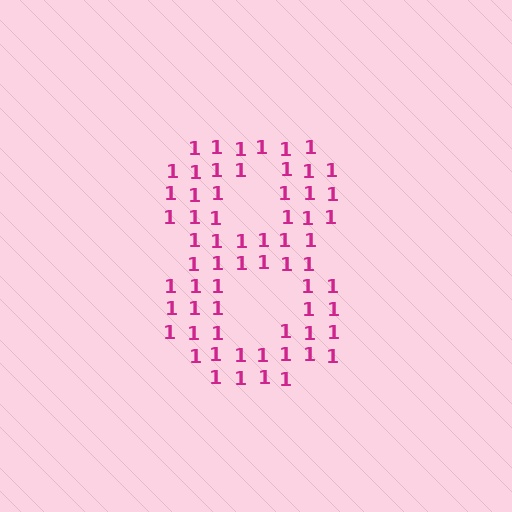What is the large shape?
The large shape is the digit 8.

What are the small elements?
The small elements are digit 1's.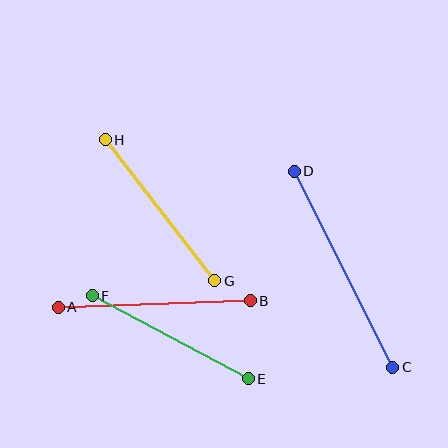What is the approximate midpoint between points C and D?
The midpoint is at approximately (343, 269) pixels.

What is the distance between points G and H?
The distance is approximately 178 pixels.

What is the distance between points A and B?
The distance is approximately 192 pixels.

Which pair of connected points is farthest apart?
Points C and D are farthest apart.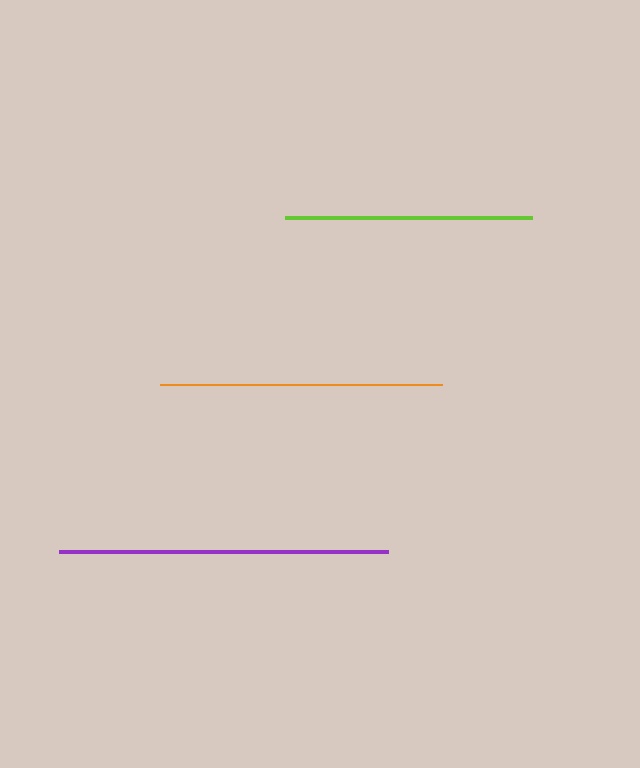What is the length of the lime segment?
The lime segment is approximately 247 pixels long.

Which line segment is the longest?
The purple line is the longest at approximately 329 pixels.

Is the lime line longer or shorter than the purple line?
The purple line is longer than the lime line.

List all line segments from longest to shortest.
From longest to shortest: purple, orange, lime.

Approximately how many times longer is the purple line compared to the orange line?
The purple line is approximately 1.2 times the length of the orange line.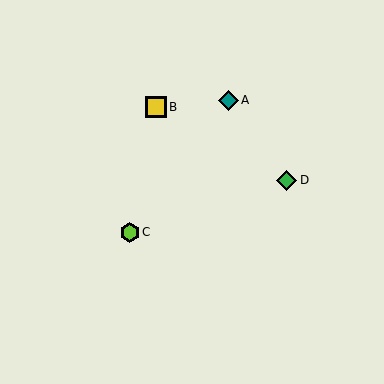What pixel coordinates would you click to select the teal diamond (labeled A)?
Click at (228, 100) to select the teal diamond A.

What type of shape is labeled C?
Shape C is a lime hexagon.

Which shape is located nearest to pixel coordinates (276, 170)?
The green diamond (labeled D) at (286, 180) is nearest to that location.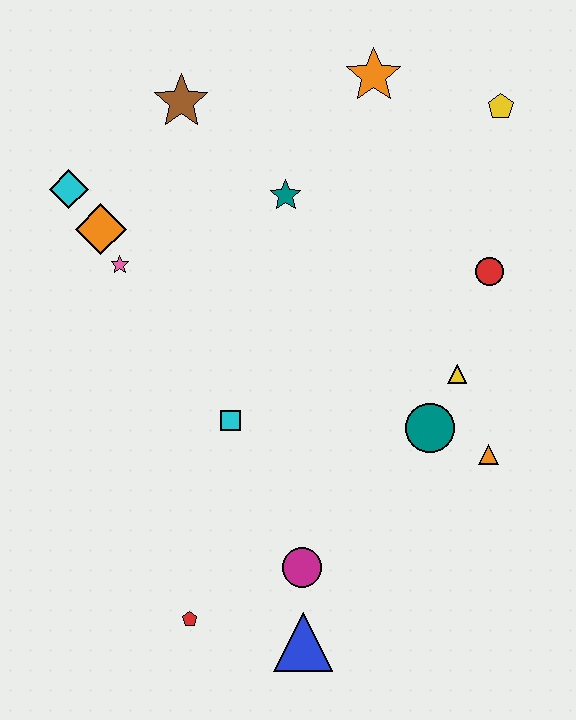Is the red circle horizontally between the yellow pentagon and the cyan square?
Yes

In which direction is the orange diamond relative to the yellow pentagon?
The orange diamond is to the left of the yellow pentagon.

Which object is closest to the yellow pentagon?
The orange star is closest to the yellow pentagon.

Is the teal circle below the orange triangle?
No